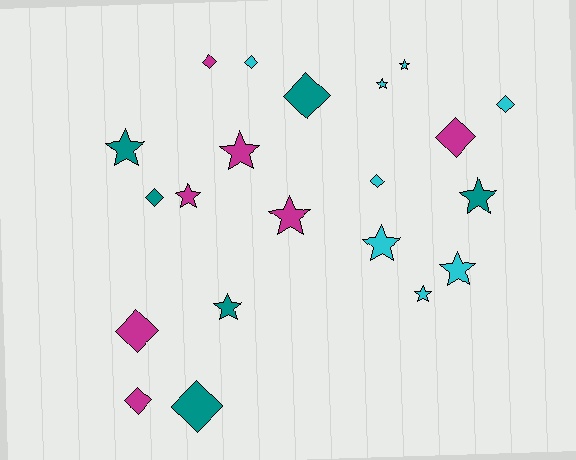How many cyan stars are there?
There are 5 cyan stars.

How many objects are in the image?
There are 21 objects.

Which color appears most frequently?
Cyan, with 8 objects.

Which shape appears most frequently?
Star, with 11 objects.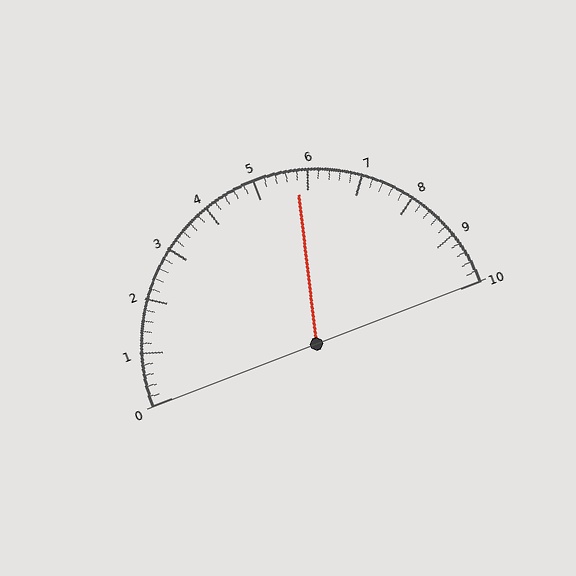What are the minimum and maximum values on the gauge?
The gauge ranges from 0 to 10.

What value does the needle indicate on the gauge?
The needle indicates approximately 5.8.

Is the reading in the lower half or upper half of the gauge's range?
The reading is in the upper half of the range (0 to 10).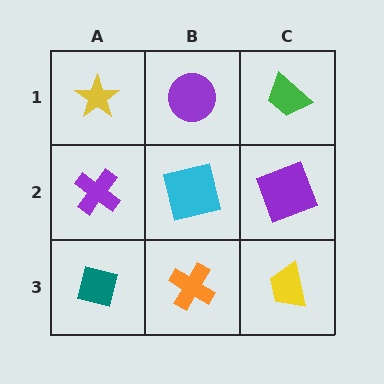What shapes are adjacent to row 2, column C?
A green trapezoid (row 1, column C), a yellow trapezoid (row 3, column C), a cyan square (row 2, column B).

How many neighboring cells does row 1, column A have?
2.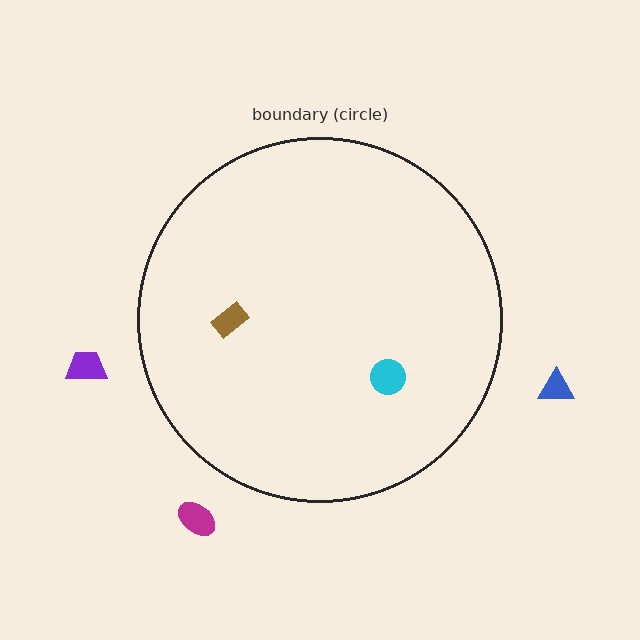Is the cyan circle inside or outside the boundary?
Inside.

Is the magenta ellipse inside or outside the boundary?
Outside.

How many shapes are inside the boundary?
2 inside, 3 outside.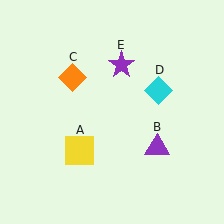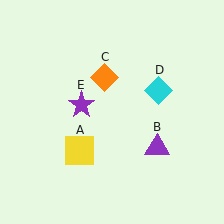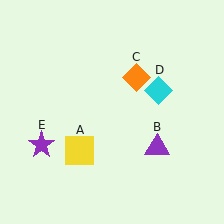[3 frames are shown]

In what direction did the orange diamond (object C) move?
The orange diamond (object C) moved right.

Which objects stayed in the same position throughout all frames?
Yellow square (object A) and purple triangle (object B) and cyan diamond (object D) remained stationary.